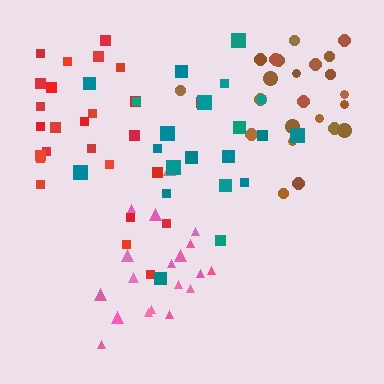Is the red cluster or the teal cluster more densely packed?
Red.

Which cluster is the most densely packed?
Brown.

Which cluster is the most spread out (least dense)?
Pink.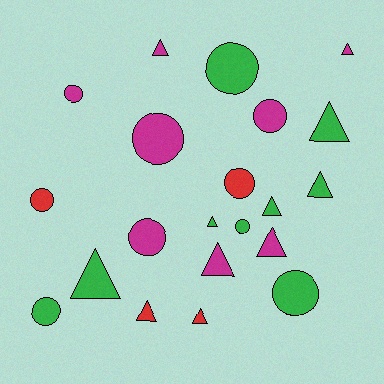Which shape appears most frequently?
Triangle, with 11 objects.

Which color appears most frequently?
Green, with 9 objects.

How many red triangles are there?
There are 2 red triangles.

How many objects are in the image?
There are 21 objects.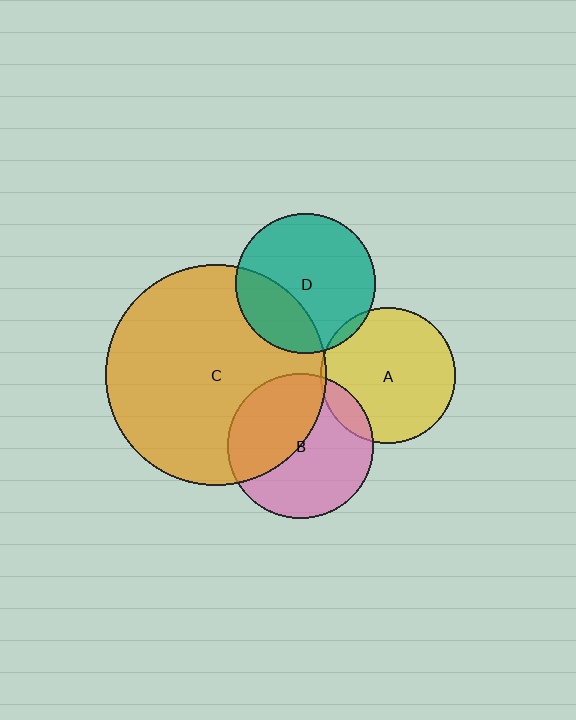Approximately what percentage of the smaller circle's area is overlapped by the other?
Approximately 30%.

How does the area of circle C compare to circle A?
Approximately 2.7 times.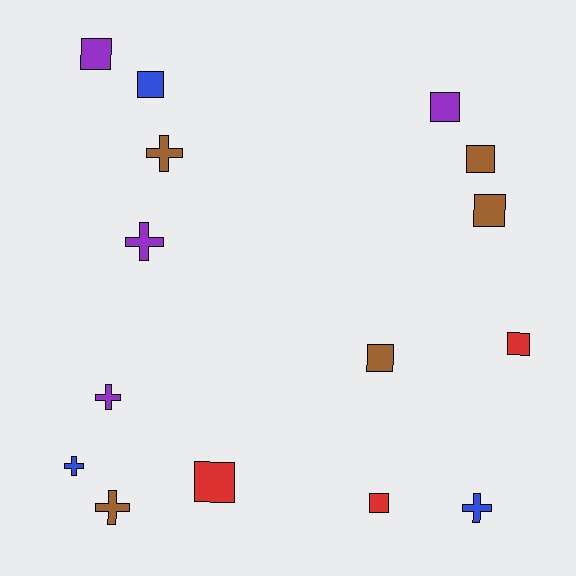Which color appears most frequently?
Brown, with 5 objects.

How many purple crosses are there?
There are 2 purple crosses.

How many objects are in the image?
There are 15 objects.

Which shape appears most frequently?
Square, with 9 objects.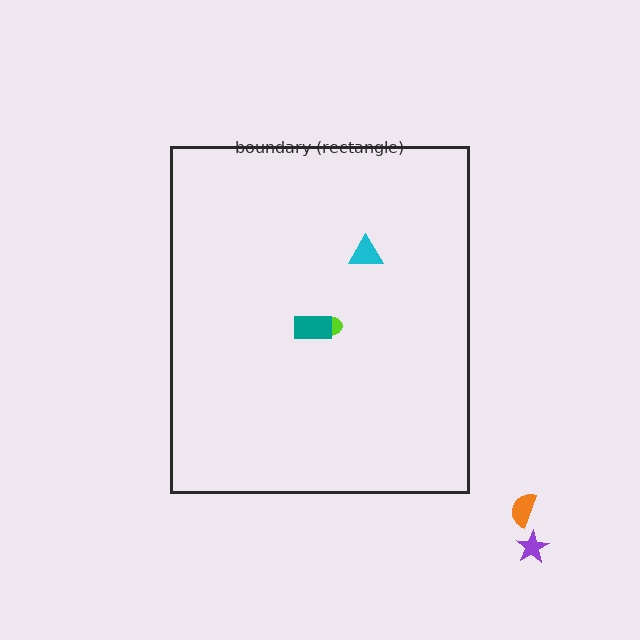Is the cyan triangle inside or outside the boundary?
Inside.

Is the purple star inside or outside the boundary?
Outside.